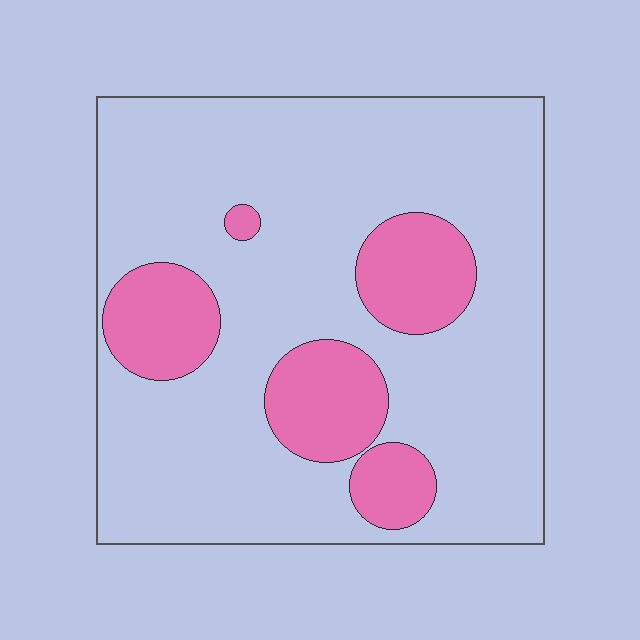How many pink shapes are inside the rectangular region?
5.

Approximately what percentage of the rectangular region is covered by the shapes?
Approximately 20%.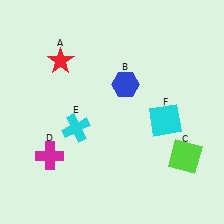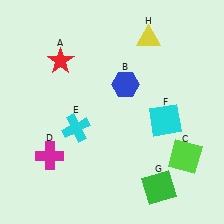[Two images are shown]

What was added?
A green square (G), a yellow triangle (H) were added in Image 2.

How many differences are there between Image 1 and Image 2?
There are 2 differences between the two images.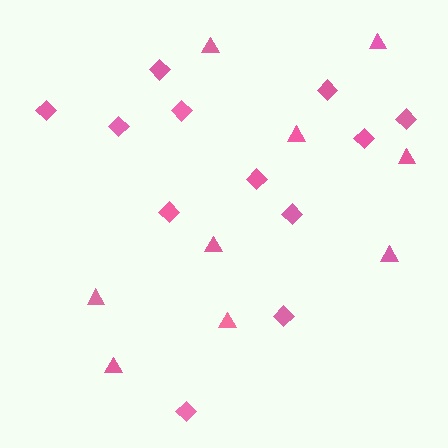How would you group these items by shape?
There are 2 groups: one group of triangles (9) and one group of diamonds (12).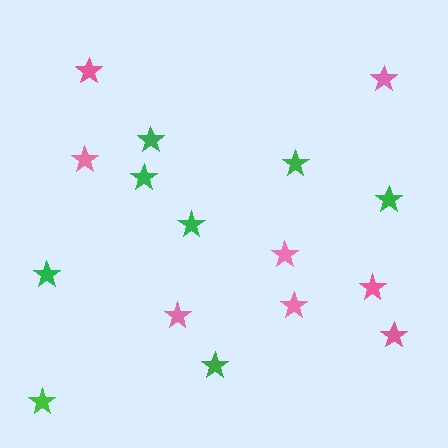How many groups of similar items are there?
There are 2 groups: one group of pink stars (8) and one group of green stars (8).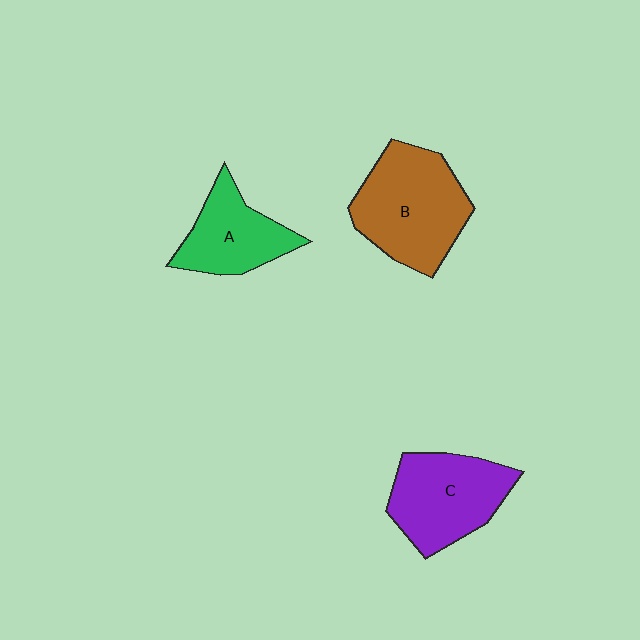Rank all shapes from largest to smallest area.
From largest to smallest: B (brown), C (purple), A (green).